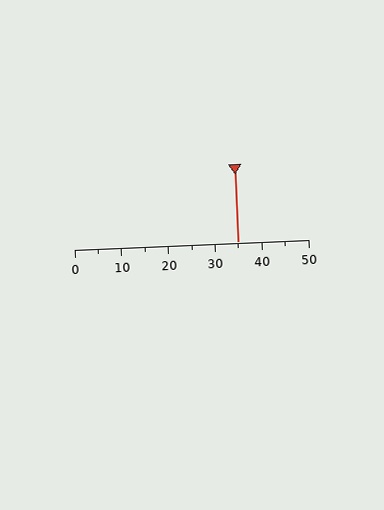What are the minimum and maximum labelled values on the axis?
The axis runs from 0 to 50.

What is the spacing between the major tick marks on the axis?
The major ticks are spaced 10 apart.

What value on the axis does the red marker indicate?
The marker indicates approximately 35.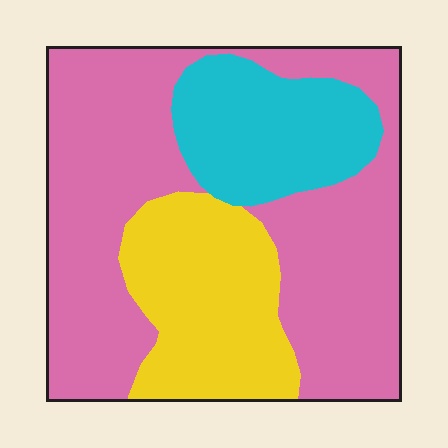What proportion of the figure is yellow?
Yellow covers around 25% of the figure.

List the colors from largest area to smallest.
From largest to smallest: pink, yellow, cyan.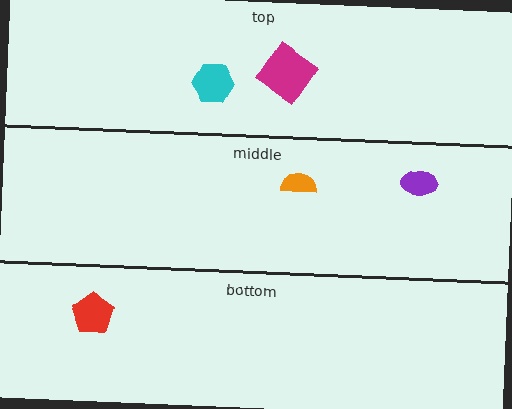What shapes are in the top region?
The cyan hexagon, the magenta diamond.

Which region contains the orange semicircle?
The middle region.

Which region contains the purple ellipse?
The middle region.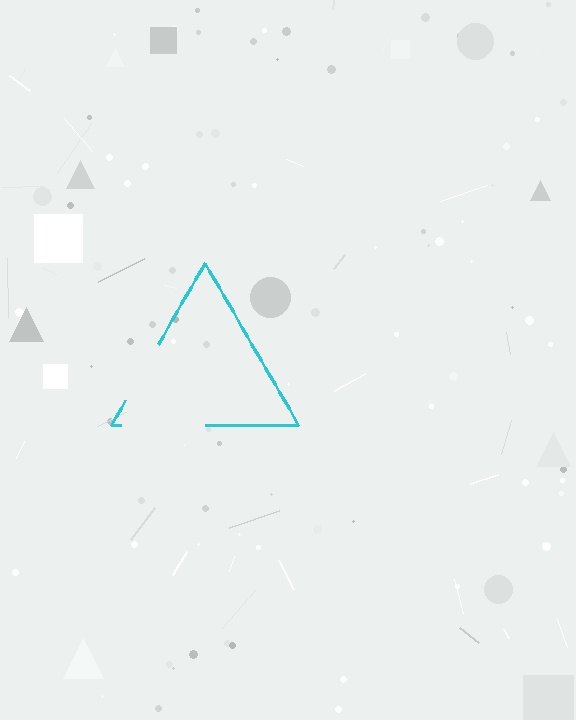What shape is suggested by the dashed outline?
The dashed outline suggests a triangle.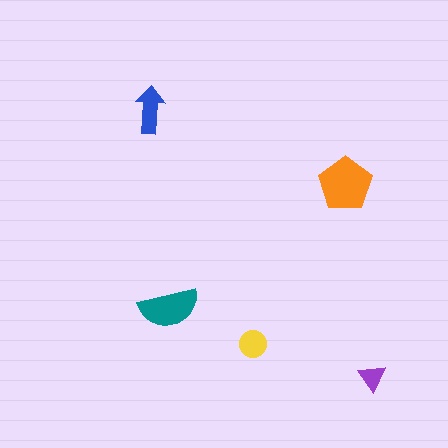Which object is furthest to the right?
The purple triangle is rightmost.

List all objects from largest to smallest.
The orange pentagon, the teal semicircle, the blue arrow, the yellow circle, the purple triangle.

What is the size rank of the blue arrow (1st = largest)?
3rd.